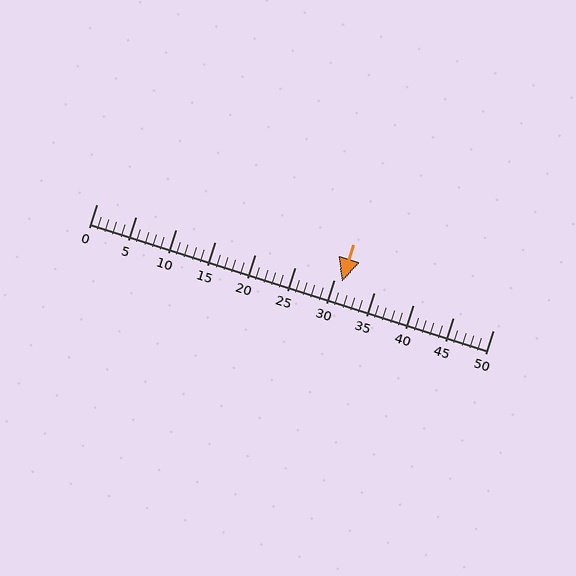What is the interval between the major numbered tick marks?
The major tick marks are spaced 5 units apart.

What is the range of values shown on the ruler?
The ruler shows values from 0 to 50.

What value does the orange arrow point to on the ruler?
The orange arrow points to approximately 31.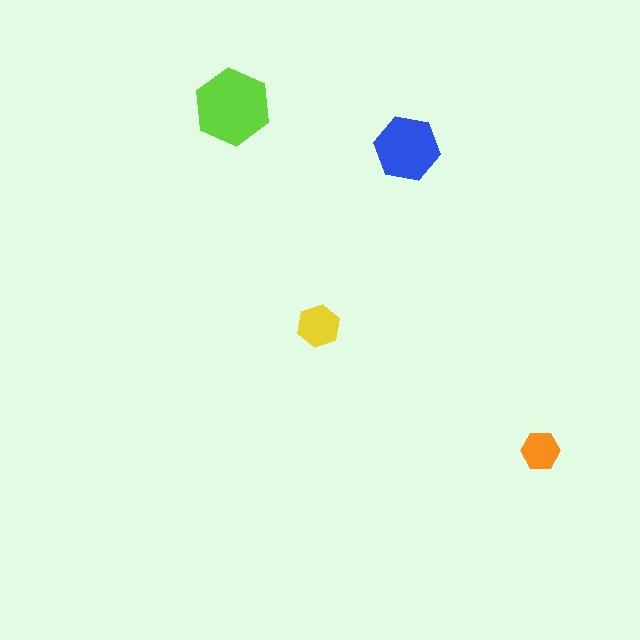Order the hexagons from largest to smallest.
the lime one, the blue one, the yellow one, the orange one.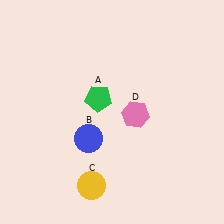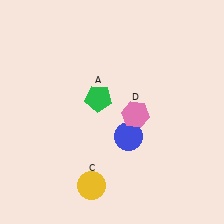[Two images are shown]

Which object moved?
The blue circle (B) moved right.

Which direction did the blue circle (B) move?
The blue circle (B) moved right.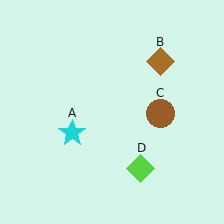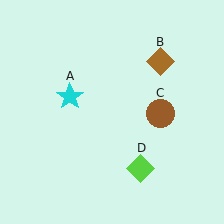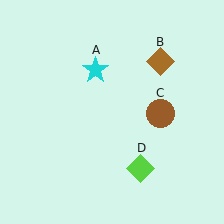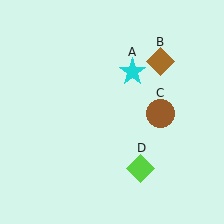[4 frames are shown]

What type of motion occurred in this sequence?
The cyan star (object A) rotated clockwise around the center of the scene.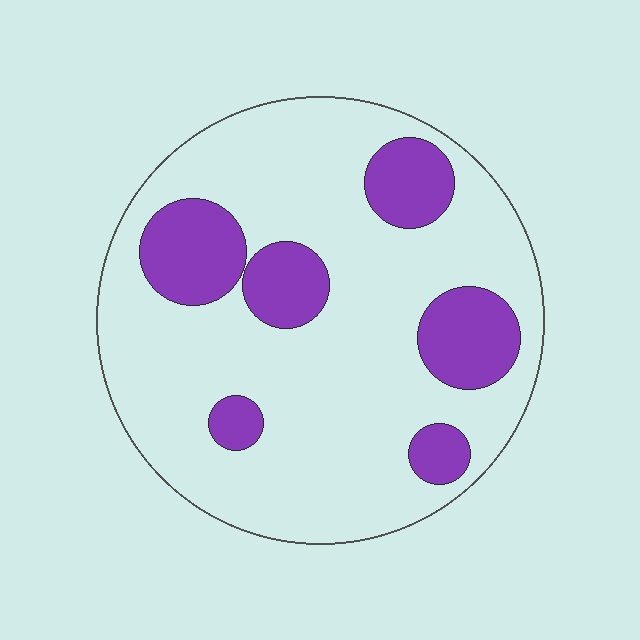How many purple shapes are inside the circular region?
6.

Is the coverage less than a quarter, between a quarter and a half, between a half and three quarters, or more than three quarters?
Less than a quarter.